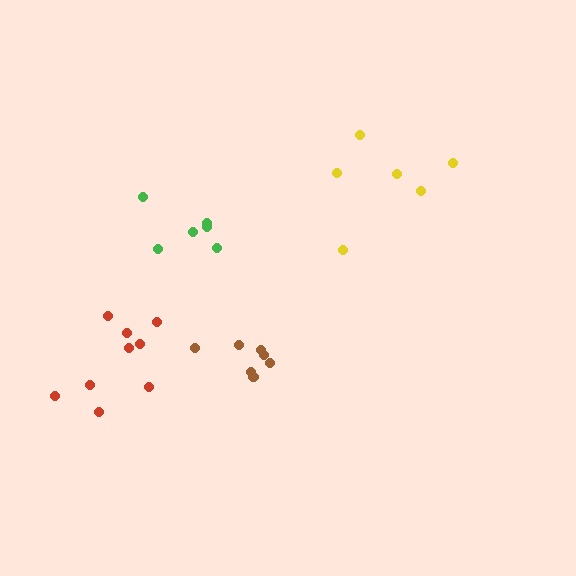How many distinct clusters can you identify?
There are 4 distinct clusters.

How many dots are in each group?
Group 1: 7 dots, Group 2: 6 dots, Group 3: 9 dots, Group 4: 6 dots (28 total).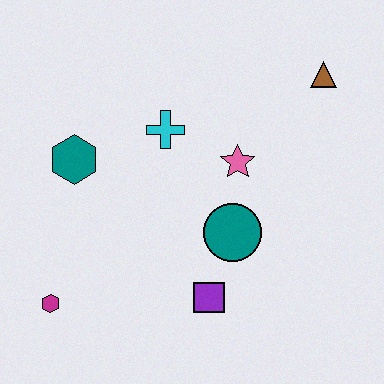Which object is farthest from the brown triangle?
The magenta hexagon is farthest from the brown triangle.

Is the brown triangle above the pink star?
Yes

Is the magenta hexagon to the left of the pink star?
Yes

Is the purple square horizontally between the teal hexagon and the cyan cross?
No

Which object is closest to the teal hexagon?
The cyan cross is closest to the teal hexagon.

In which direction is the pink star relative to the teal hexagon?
The pink star is to the right of the teal hexagon.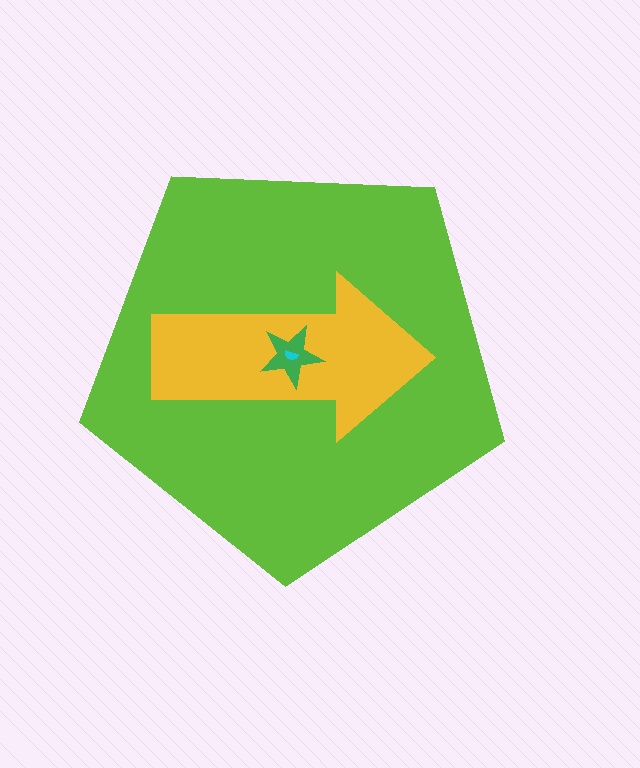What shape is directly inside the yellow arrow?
The green star.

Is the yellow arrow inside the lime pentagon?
Yes.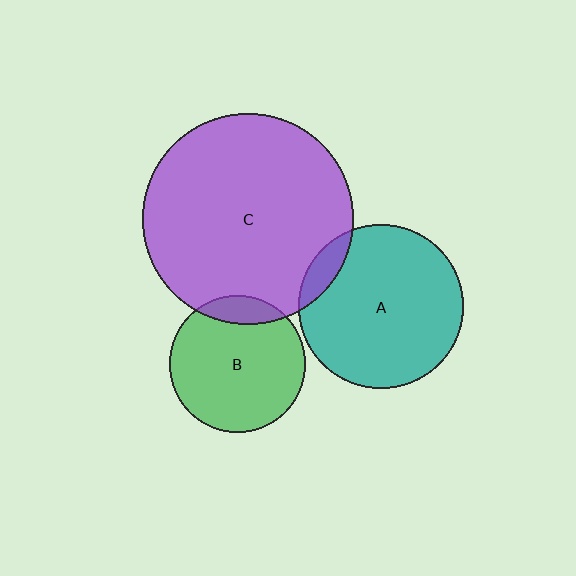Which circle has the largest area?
Circle C (purple).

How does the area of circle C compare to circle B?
Approximately 2.4 times.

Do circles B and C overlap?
Yes.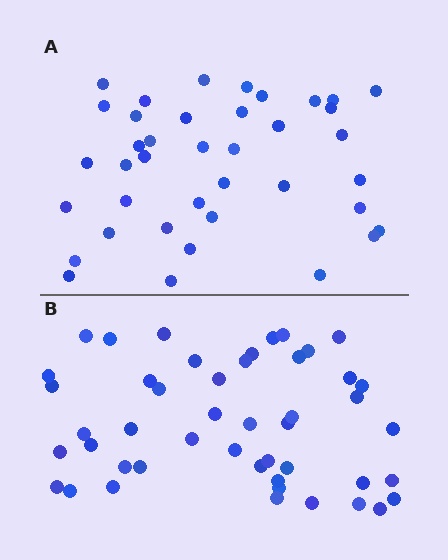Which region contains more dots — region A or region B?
Region B (the bottom region) has more dots.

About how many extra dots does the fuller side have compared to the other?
Region B has roughly 8 or so more dots than region A.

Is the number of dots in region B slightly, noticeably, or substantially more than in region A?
Region B has only slightly more — the two regions are fairly close. The ratio is roughly 1.2 to 1.